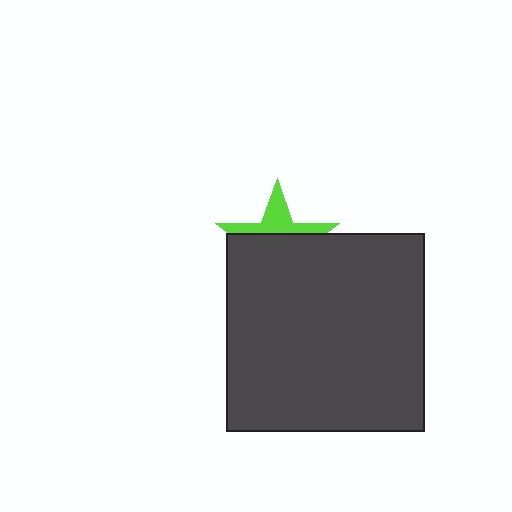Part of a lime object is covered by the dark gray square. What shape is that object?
It is a star.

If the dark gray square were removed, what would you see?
You would see the complete lime star.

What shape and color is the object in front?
The object in front is a dark gray square.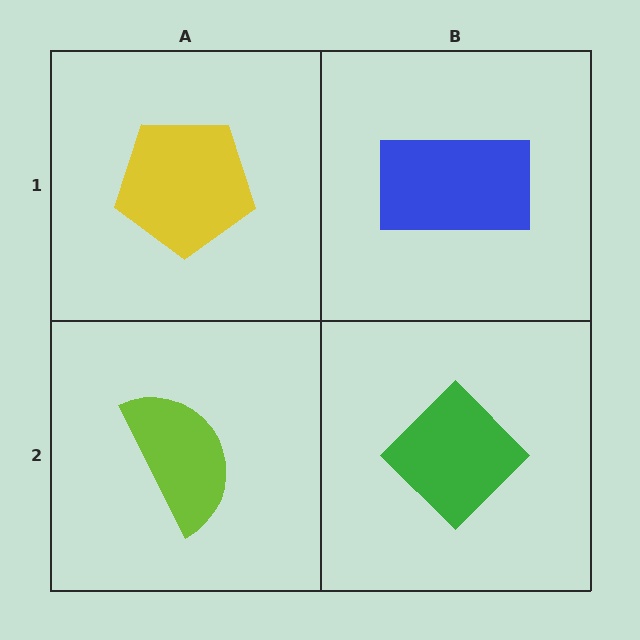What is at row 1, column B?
A blue rectangle.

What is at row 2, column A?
A lime semicircle.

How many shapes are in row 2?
2 shapes.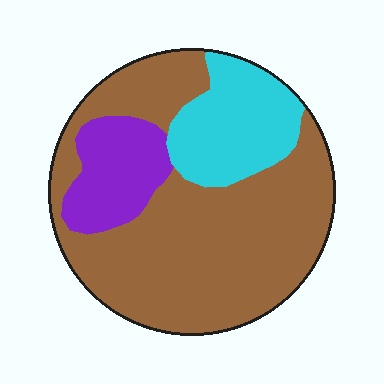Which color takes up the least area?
Purple, at roughly 15%.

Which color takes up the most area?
Brown, at roughly 65%.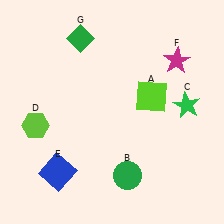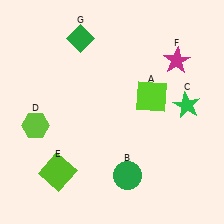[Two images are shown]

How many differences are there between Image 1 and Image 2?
There is 1 difference between the two images.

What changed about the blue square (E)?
In Image 1, E is blue. In Image 2, it changed to lime.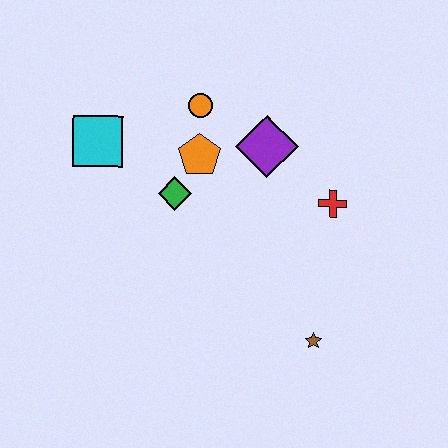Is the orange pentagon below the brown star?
No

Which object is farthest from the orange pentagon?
The brown star is farthest from the orange pentagon.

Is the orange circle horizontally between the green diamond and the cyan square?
No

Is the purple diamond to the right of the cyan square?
Yes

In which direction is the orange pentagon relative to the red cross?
The orange pentagon is to the left of the red cross.